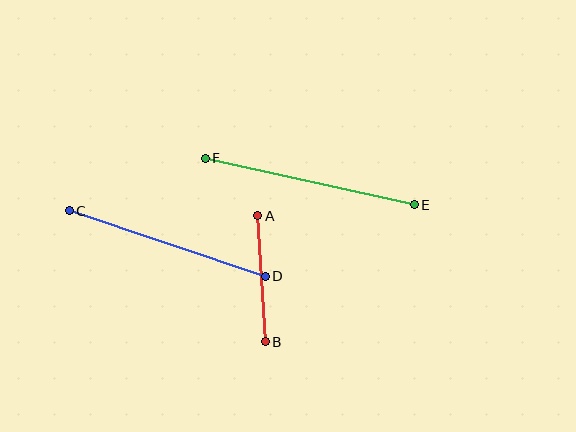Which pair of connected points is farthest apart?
Points E and F are farthest apart.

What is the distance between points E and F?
The distance is approximately 214 pixels.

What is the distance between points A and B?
The distance is approximately 126 pixels.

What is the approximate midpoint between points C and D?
The midpoint is at approximately (167, 243) pixels.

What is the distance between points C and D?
The distance is approximately 206 pixels.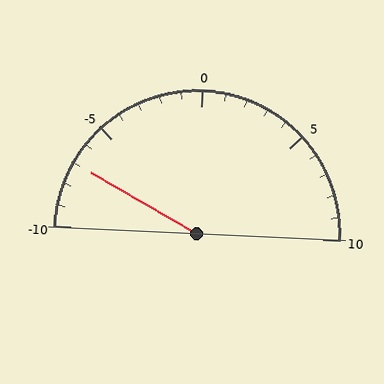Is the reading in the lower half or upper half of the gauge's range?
The reading is in the lower half of the range (-10 to 10).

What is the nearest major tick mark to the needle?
The nearest major tick mark is -5.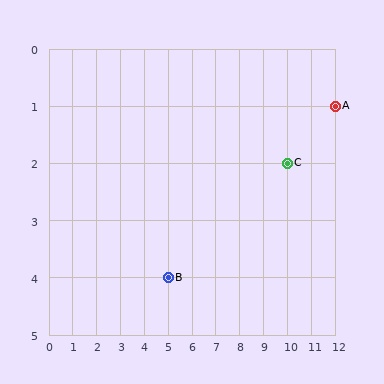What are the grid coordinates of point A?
Point A is at grid coordinates (12, 1).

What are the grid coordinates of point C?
Point C is at grid coordinates (10, 2).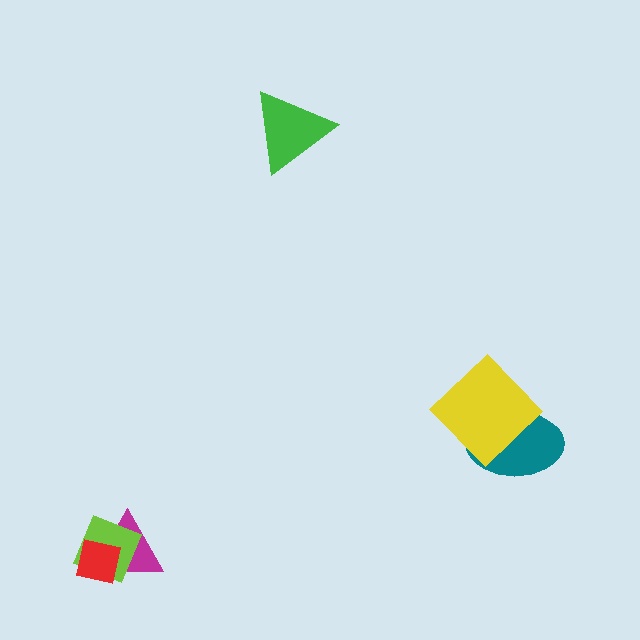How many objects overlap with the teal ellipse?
1 object overlaps with the teal ellipse.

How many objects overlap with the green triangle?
0 objects overlap with the green triangle.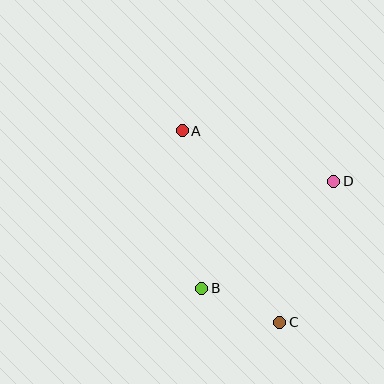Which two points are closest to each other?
Points B and C are closest to each other.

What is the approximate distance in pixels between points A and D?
The distance between A and D is approximately 160 pixels.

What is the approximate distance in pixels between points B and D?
The distance between B and D is approximately 170 pixels.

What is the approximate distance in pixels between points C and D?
The distance between C and D is approximately 151 pixels.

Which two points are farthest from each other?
Points A and C are farthest from each other.